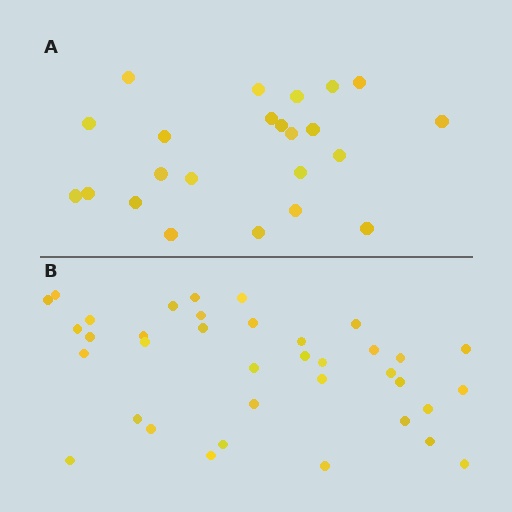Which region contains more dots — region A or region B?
Region B (the bottom region) has more dots.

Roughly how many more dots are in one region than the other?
Region B has approximately 15 more dots than region A.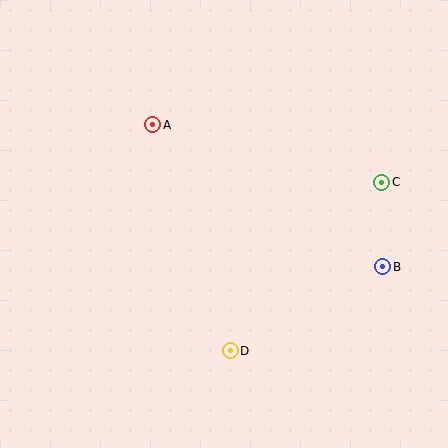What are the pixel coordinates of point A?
Point A is at (153, 125).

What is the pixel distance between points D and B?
The distance between D and B is 174 pixels.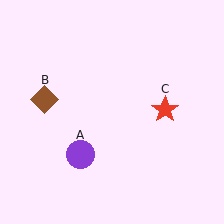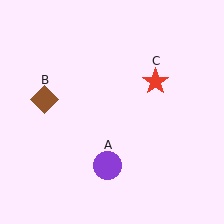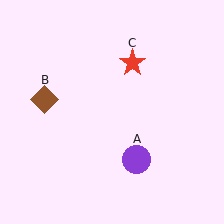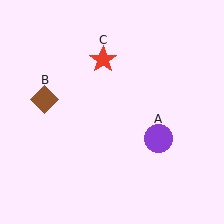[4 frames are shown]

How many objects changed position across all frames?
2 objects changed position: purple circle (object A), red star (object C).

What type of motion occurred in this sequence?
The purple circle (object A), red star (object C) rotated counterclockwise around the center of the scene.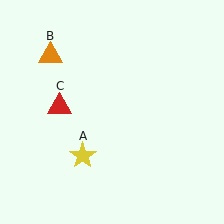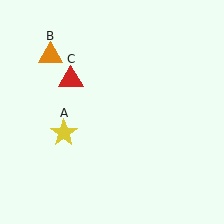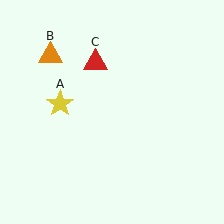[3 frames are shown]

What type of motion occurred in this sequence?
The yellow star (object A), red triangle (object C) rotated clockwise around the center of the scene.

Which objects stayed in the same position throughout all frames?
Orange triangle (object B) remained stationary.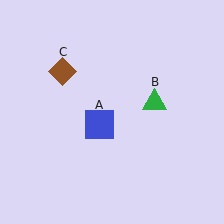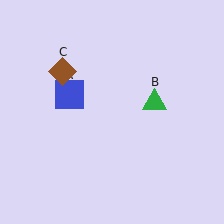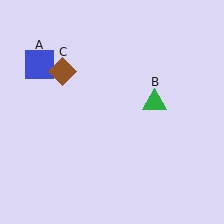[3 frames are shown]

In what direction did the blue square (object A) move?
The blue square (object A) moved up and to the left.